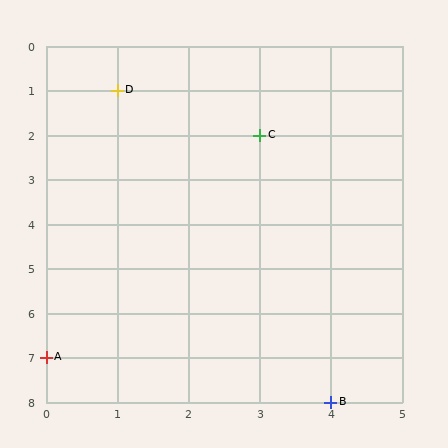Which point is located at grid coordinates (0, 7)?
Point A is at (0, 7).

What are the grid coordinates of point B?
Point B is at grid coordinates (4, 8).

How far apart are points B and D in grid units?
Points B and D are 3 columns and 7 rows apart (about 7.6 grid units diagonally).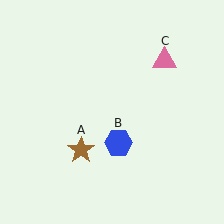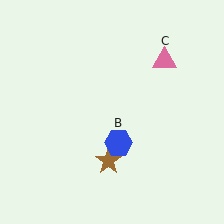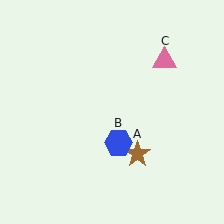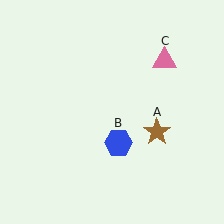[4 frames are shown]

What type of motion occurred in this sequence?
The brown star (object A) rotated counterclockwise around the center of the scene.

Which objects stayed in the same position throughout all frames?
Blue hexagon (object B) and pink triangle (object C) remained stationary.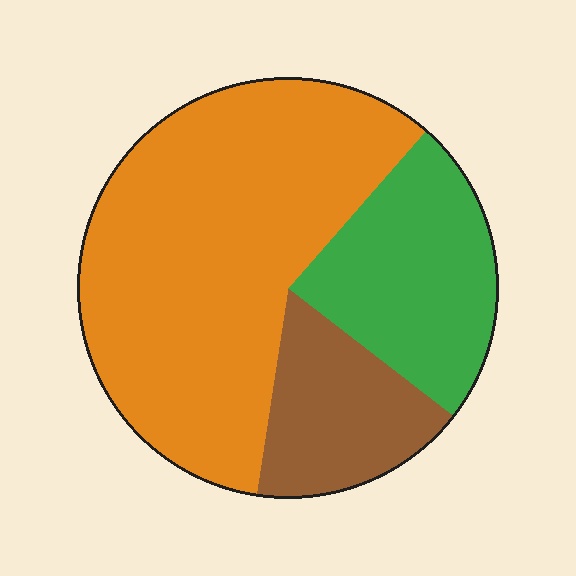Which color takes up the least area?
Brown, at roughly 15%.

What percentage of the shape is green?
Green covers 24% of the shape.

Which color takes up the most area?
Orange, at roughly 60%.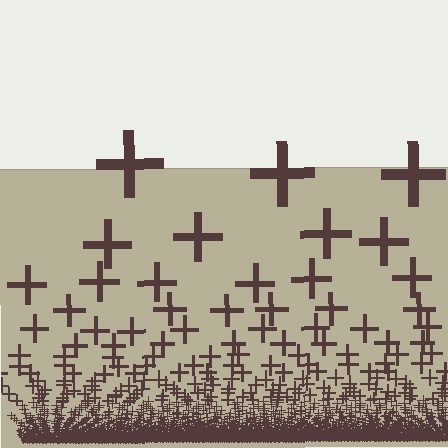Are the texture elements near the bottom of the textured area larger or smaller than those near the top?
Smaller. The gradient is inverted — elements near the bottom are smaller and denser.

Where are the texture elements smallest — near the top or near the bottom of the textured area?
Near the bottom.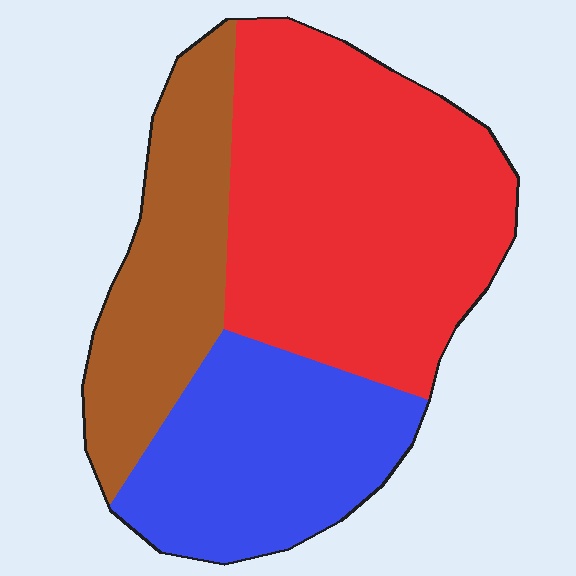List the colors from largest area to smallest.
From largest to smallest: red, blue, brown.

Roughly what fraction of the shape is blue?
Blue takes up between a sixth and a third of the shape.